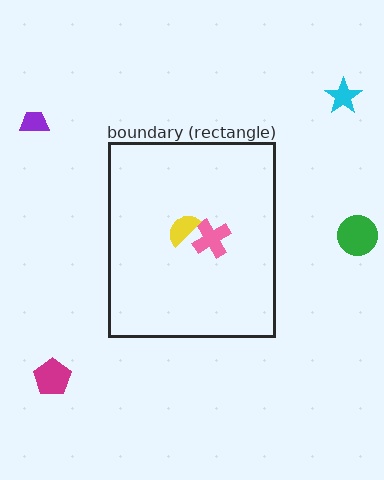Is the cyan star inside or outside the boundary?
Outside.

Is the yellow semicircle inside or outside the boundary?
Inside.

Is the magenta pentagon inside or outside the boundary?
Outside.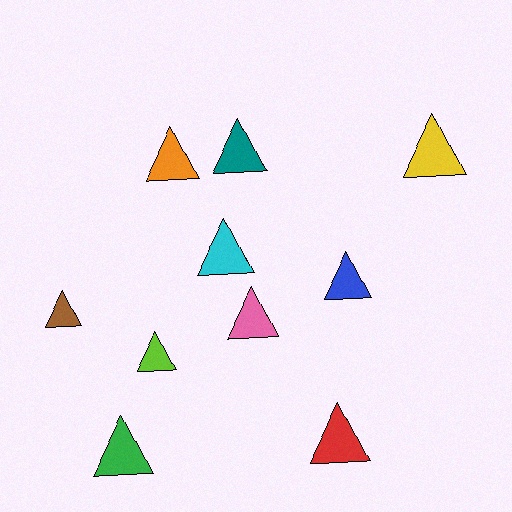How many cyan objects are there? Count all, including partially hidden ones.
There is 1 cyan object.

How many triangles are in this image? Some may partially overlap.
There are 10 triangles.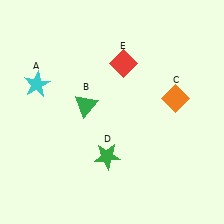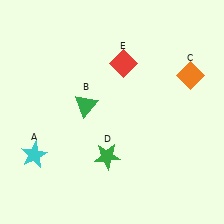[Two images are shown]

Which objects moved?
The objects that moved are: the cyan star (A), the orange diamond (C).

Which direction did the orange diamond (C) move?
The orange diamond (C) moved up.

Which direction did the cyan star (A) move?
The cyan star (A) moved down.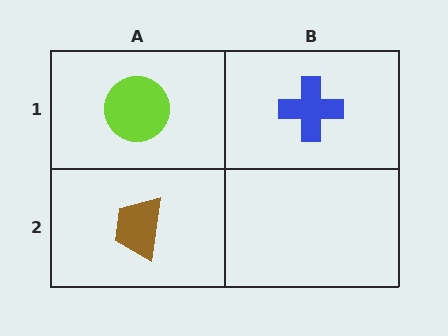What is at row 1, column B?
A blue cross.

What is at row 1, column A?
A lime circle.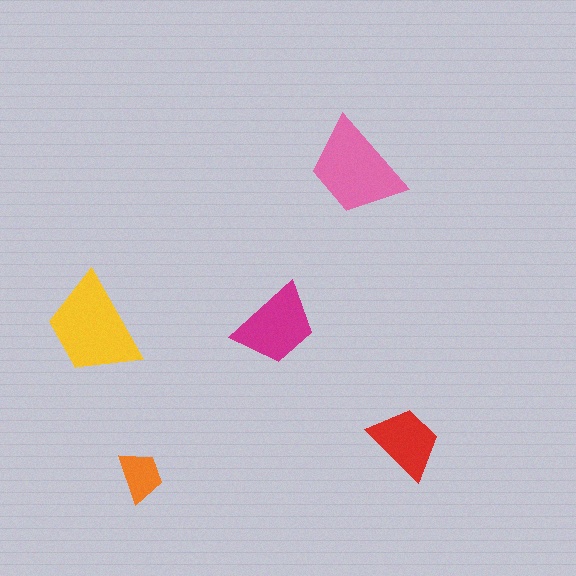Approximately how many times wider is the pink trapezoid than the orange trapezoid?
About 2 times wider.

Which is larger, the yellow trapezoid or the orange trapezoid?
The yellow one.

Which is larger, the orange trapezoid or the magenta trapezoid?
The magenta one.